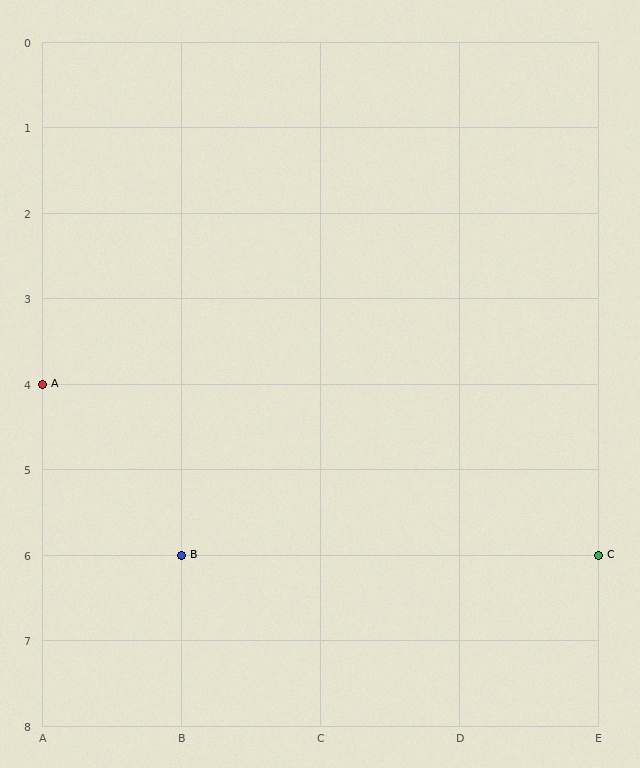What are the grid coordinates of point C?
Point C is at grid coordinates (E, 6).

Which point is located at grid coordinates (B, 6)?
Point B is at (B, 6).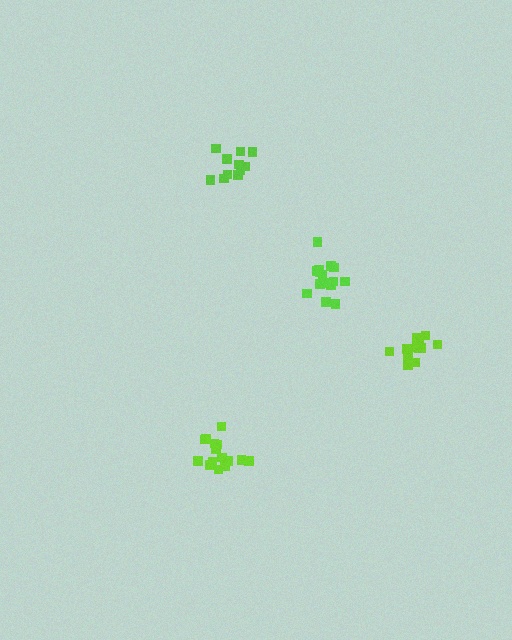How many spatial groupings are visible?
There are 4 spatial groupings.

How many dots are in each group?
Group 1: 15 dots, Group 2: 15 dots, Group 3: 11 dots, Group 4: 12 dots (53 total).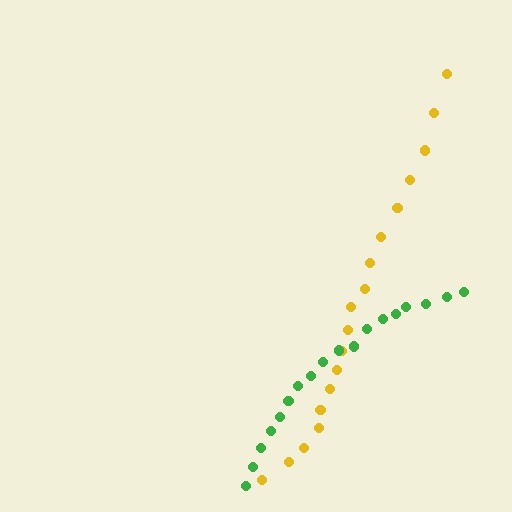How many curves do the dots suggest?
There are 2 distinct paths.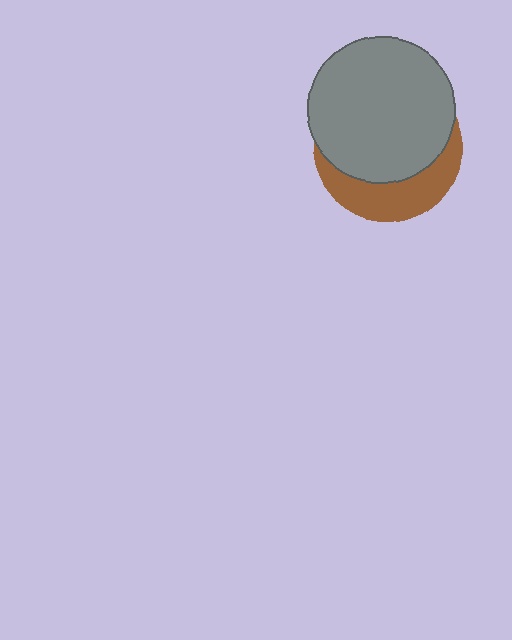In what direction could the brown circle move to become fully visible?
The brown circle could move down. That would shift it out from behind the gray circle entirely.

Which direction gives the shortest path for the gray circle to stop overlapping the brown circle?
Moving up gives the shortest separation.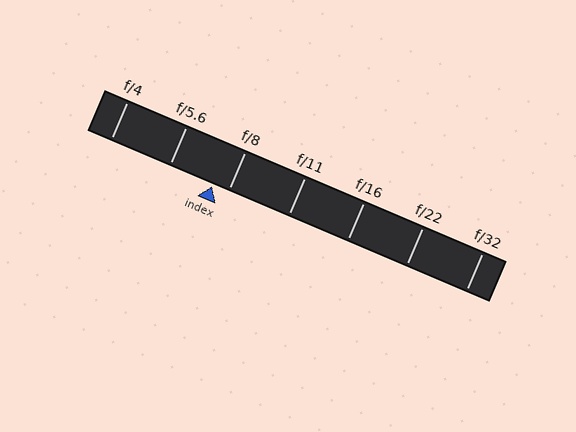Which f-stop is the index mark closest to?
The index mark is closest to f/8.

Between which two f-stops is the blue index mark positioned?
The index mark is between f/5.6 and f/8.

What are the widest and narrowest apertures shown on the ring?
The widest aperture shown is f/4 and the narrowest is f/32.